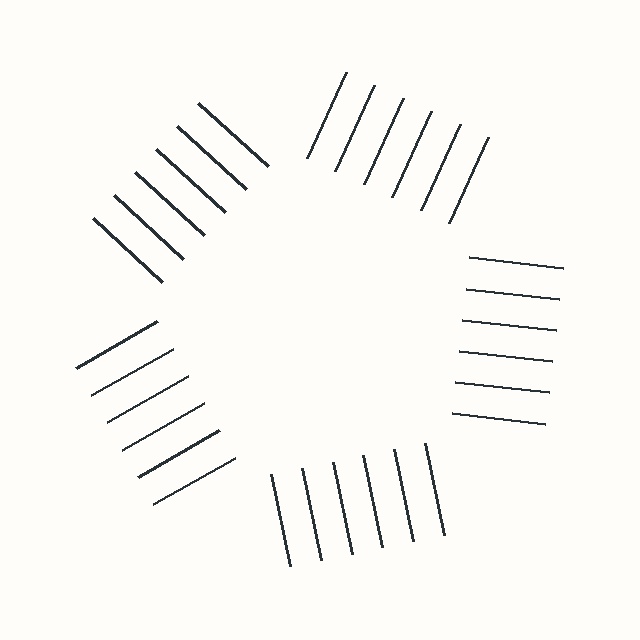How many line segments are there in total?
30 — 6 along each of the 5 edges.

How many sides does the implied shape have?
5 sides — the line-ends trace a pentagon.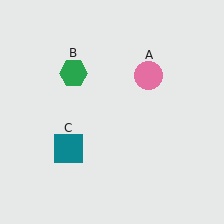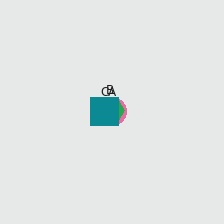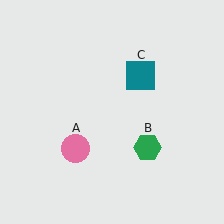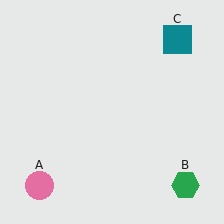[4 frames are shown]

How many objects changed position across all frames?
3 objects changed position: pink circle (object A), green hexagon (object B), teal square (object C).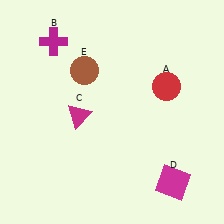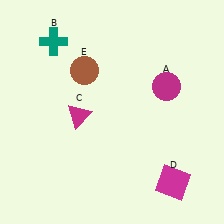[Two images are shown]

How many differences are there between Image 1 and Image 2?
There are 2 differences between the two images.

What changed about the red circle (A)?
In Image 1, A is red. In Image 2, it changed to magenta.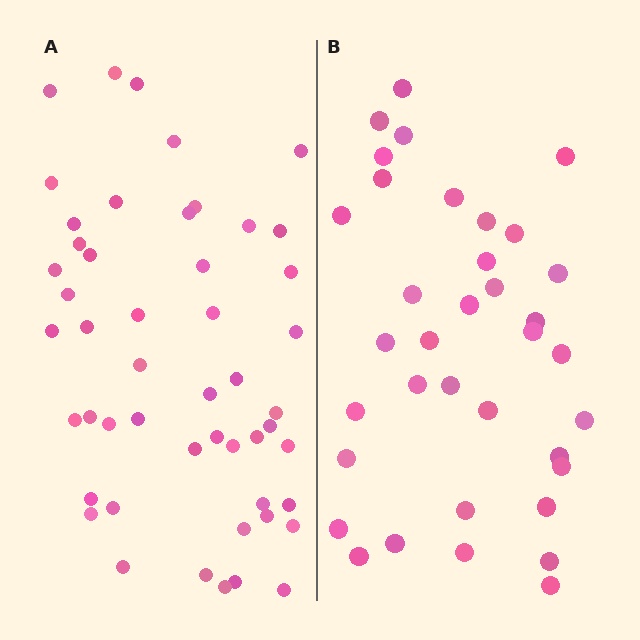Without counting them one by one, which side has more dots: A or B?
Region A (the left region) has more dots.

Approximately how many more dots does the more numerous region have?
Region A has approximately 15 more dots than region B.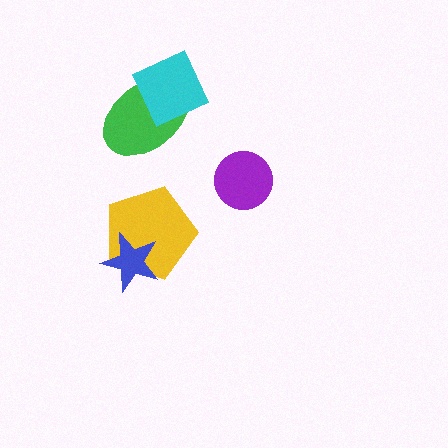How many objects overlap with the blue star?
1 object overlaps with the blue star.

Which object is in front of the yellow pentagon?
The blue star is in front of the yellow pentagon.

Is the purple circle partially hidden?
No, no other shape covers it.